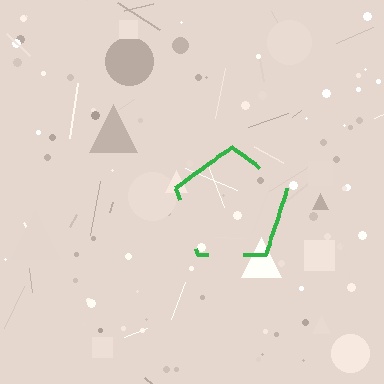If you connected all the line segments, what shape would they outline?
They would outline a pentagon.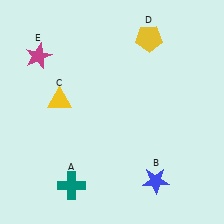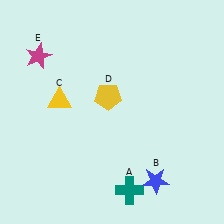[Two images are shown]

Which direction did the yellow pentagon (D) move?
The yellow pentagon (D) moved down.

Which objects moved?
The objects that moved are: the teal cross (A), the yellow pentagon (D).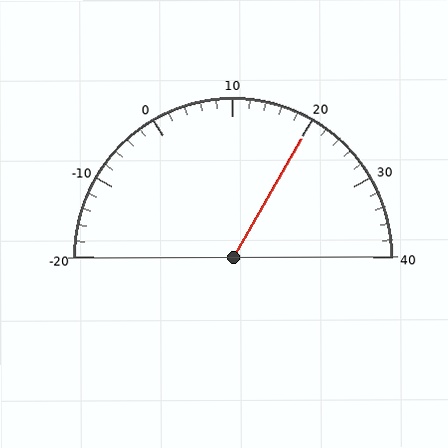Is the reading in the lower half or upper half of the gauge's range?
The reading is in the upper half of the range (-20 to 40).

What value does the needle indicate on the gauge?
The needle indicates approximately 20.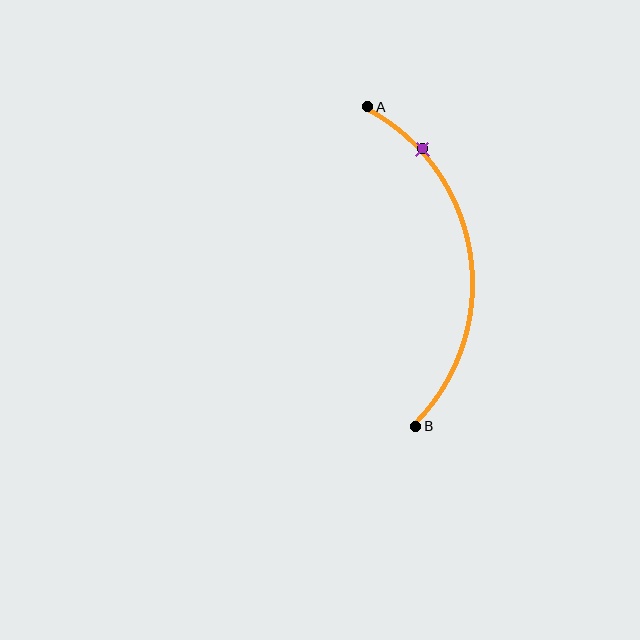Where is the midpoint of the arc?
The arc midpoint is the point on the curve farthest from the straight line joining A and B. It sits to the right of that line.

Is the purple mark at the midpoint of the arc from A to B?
No. The purple mark lies on the arc but is closer to endpoint A. The arc midpoint would be at the point on the curve equidistant along the arc from both A and B.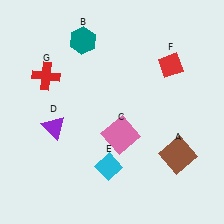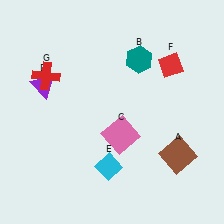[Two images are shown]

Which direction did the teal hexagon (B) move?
The teal hexagon (B) moved right.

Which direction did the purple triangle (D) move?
The purple triangle (D) moved up.